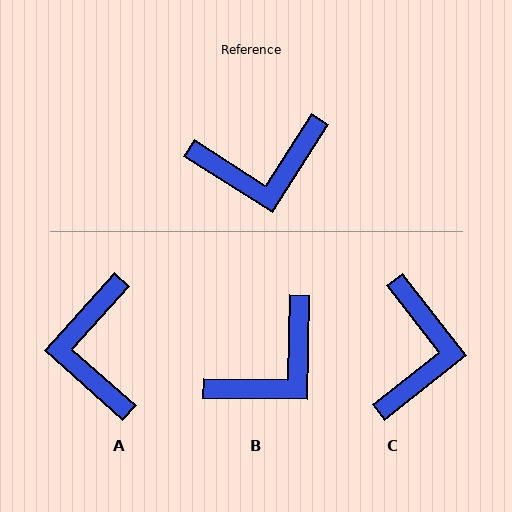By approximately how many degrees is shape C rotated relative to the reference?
Approximately 71 degrees counter-clockwise.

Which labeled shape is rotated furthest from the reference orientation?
A, about 99 degrees away.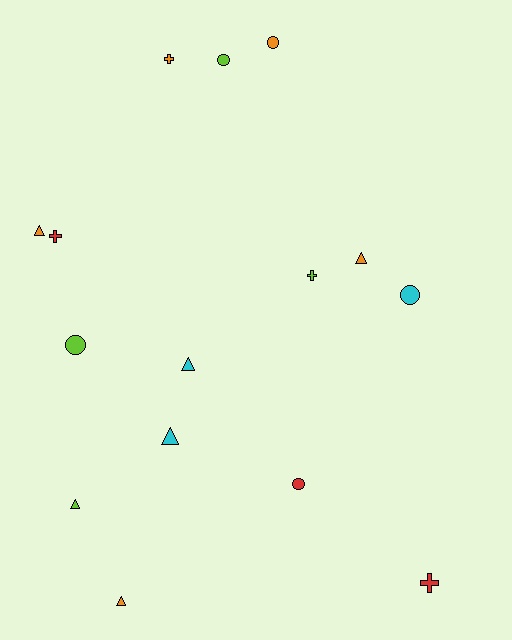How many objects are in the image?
There are 15 objects.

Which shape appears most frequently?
Triangle, with 6 objects.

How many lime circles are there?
There are 2 lime circles.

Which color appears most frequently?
Orange, with 5 objects.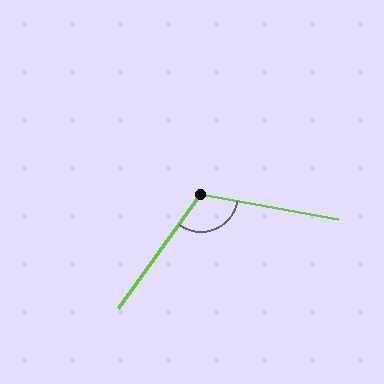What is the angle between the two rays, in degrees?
Approximately 115 degrees.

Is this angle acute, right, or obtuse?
It is obtuse.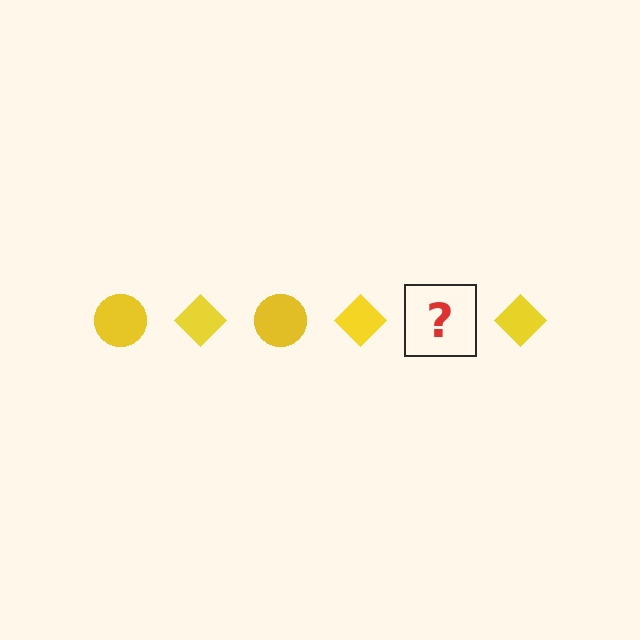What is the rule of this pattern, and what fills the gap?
The rule is that the pattern cycles through circle, diamond shapes in yellow. The gap should be filled with a yellow circle.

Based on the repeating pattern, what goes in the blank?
The blank should be a yellow circle.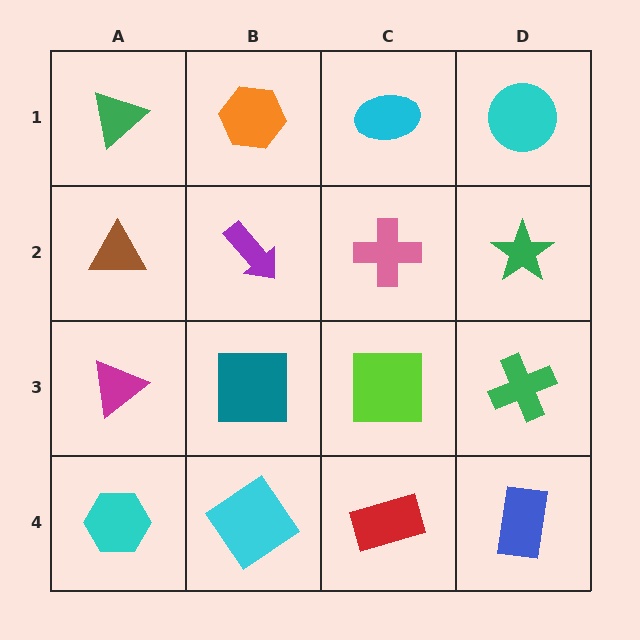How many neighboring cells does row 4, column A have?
2.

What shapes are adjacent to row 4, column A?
A magenta triangle (row 3, column A), a cyan diamond (row 4, column B).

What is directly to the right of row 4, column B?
A red rectangle.